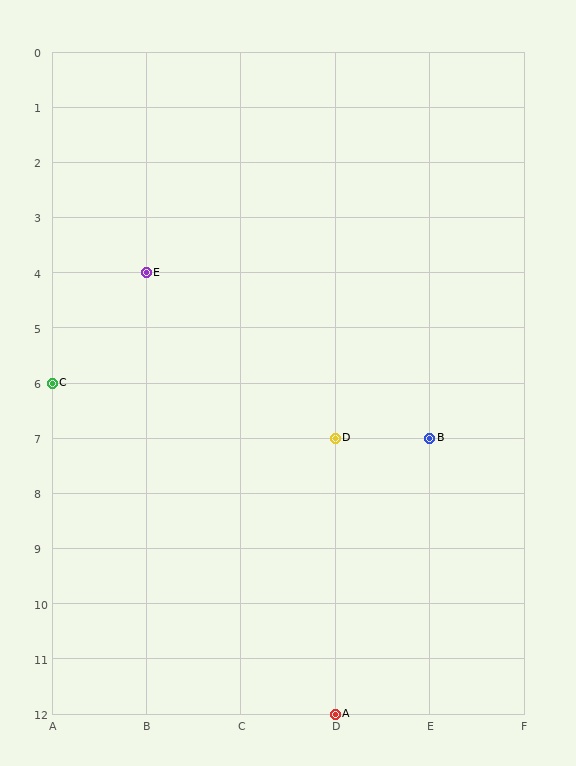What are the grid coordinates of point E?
Point E is at grid coordinates (B, 4).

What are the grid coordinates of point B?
Point B is at grid coordinates (E, 7).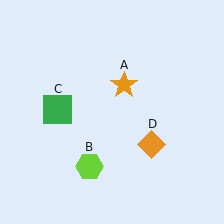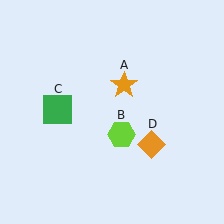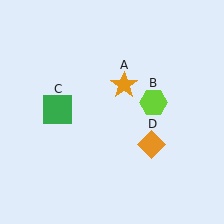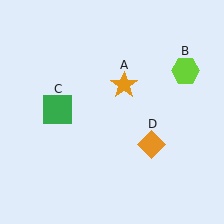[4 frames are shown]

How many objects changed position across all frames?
1 object changed position: lime hexagon (object B).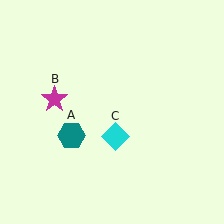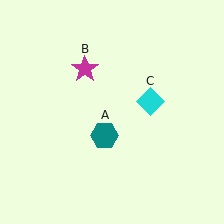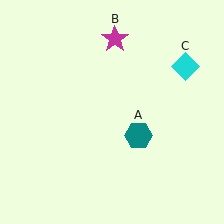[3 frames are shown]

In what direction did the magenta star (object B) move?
The magenta star (object B) moved up and to the right.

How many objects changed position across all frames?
3 objects changed position: teal hexagon (object A), magenta star (object B), cyan diamond (object C).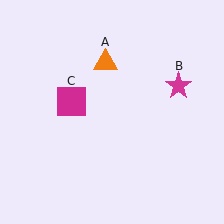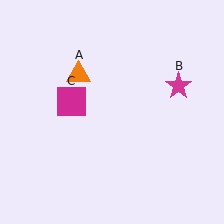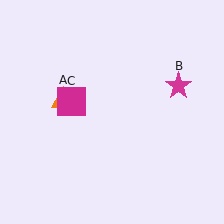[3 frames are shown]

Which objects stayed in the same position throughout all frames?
Magenta star (object B) and magenta square (object C) remained stationary.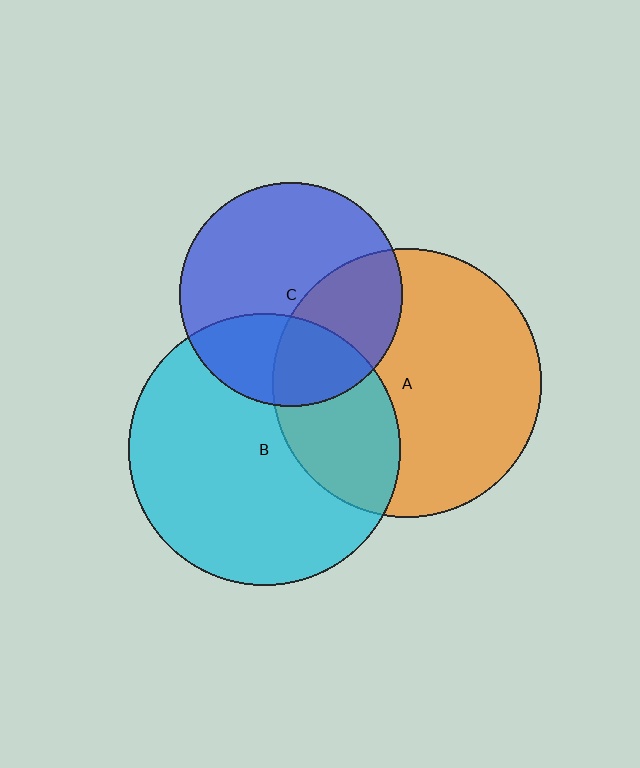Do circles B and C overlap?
Yes.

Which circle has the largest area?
Circle B (cyan).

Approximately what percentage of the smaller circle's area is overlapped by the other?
Approximately 30%.